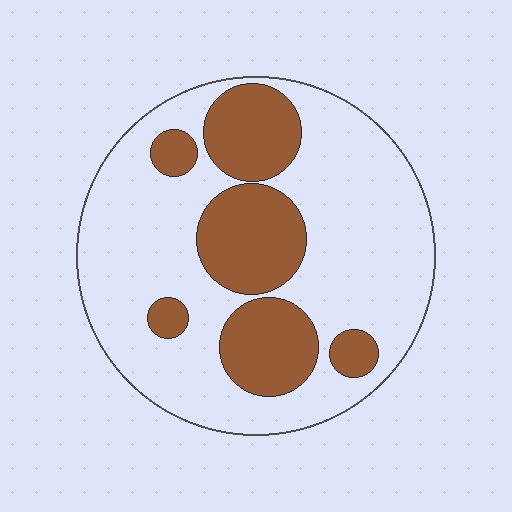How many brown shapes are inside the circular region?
6.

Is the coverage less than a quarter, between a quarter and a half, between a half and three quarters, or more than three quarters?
Between a quarter and a half.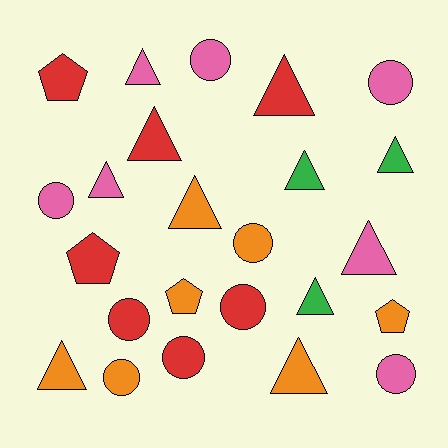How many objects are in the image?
There are 24 objects.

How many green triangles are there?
There are 3 green triangles.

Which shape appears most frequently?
Triangle, with 11 objects.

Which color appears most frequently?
Orange, with 7 objects.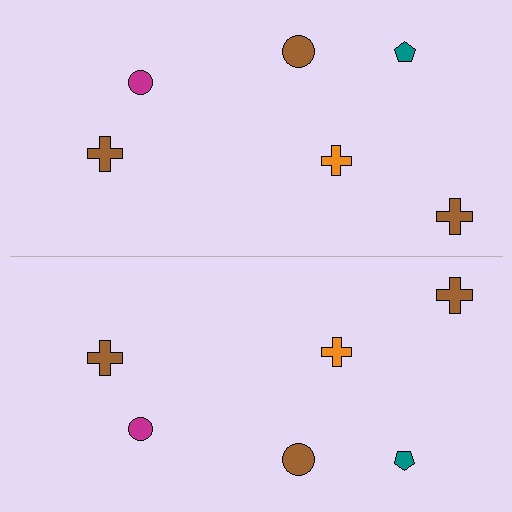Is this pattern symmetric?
Yes, this pattern has bilateral (reflection) symmetry.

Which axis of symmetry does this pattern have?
The pattern has a horizontal axis of symmetry running through the center of the image.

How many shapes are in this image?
There are 12 shapes in this image.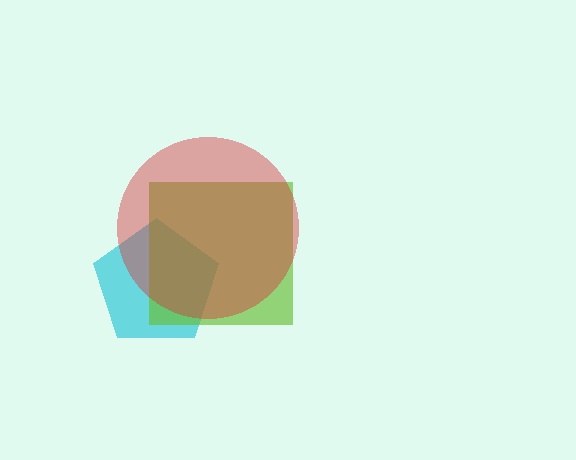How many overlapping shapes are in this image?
There are 3 overlapping shapes in the image.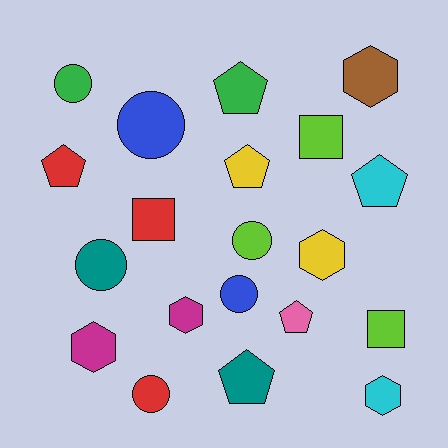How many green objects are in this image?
There are 2 green objects.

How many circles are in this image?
There are 6 circles.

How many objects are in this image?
There are 20 objects.